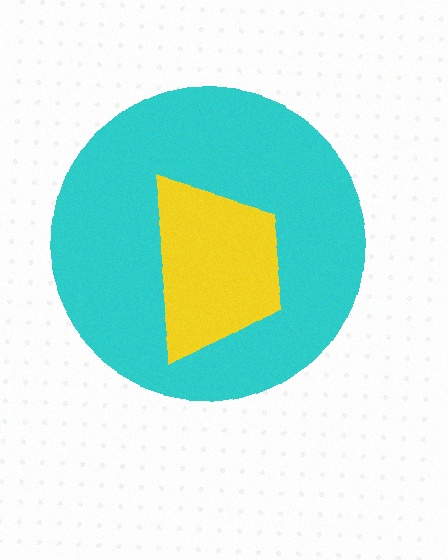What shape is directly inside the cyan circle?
The yellow trapezoid.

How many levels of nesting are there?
2.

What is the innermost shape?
The yellow trapezoid.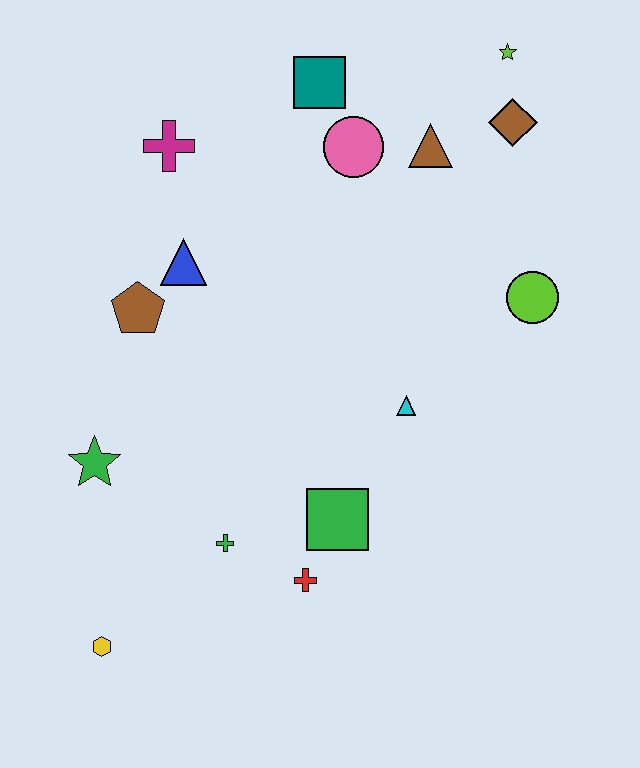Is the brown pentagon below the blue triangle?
Yes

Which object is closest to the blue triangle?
The brown pentagon is closest to the blue triangle.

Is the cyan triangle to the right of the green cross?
Yes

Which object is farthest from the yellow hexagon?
The lime star is farthest from the yellow hexagon.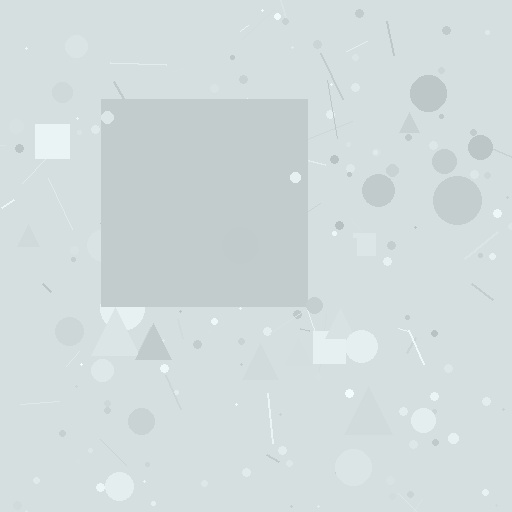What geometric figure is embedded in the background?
A square is embedded in the background.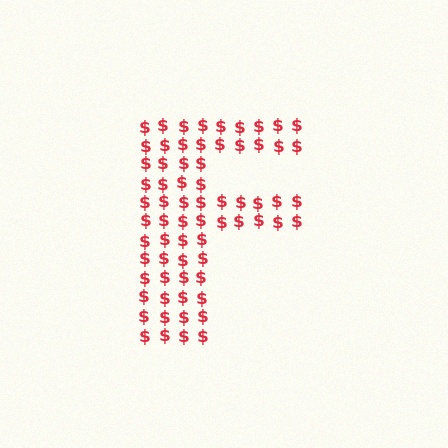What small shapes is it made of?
It is made of small dollar signs.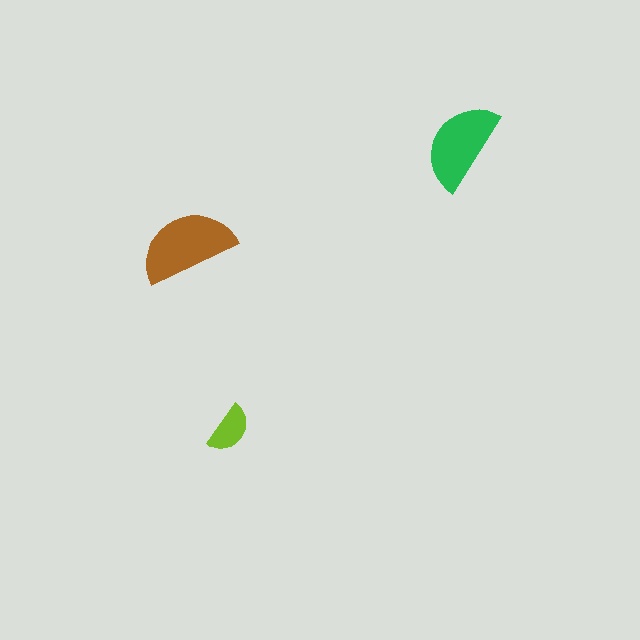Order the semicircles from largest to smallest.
the brown one, the green one, the lime one.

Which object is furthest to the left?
The brown semicircle is leftmost.